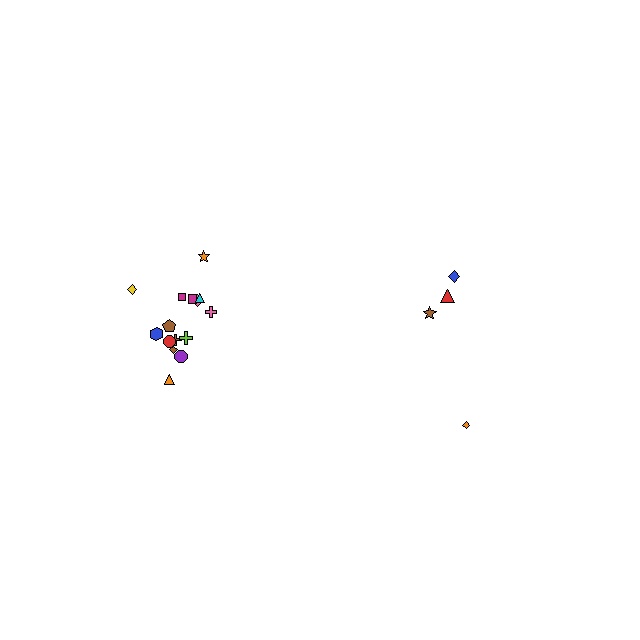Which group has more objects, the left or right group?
The left group.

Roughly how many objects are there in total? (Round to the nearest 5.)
Roughly 20 objects in total.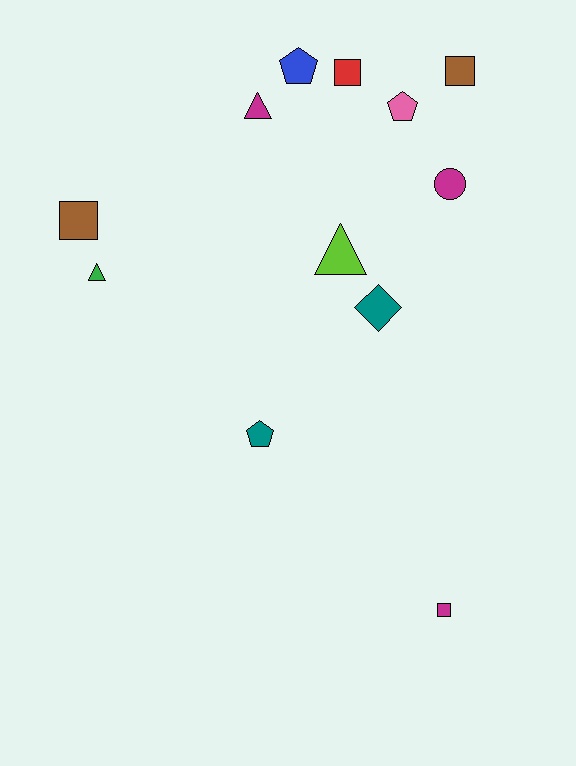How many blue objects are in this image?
There is 1 blue object.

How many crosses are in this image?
There are no crosses.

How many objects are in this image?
There are 12 objects.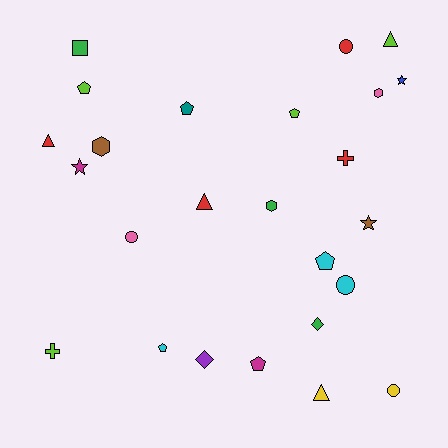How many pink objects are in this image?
There are 2 pink objects.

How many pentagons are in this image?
There are 6 pentagons.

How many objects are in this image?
There are 25 objects.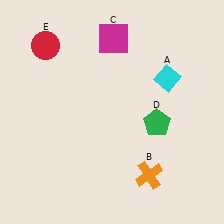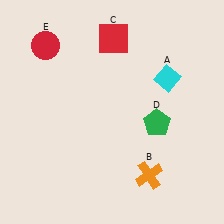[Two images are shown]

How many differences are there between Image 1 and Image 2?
There is 1 difference between the two images.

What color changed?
The square (C) changed from magenta in Image 1 to red in Image 2.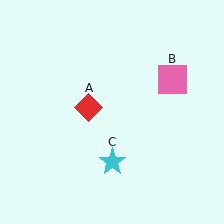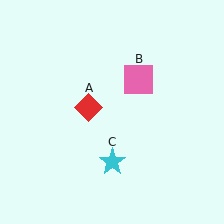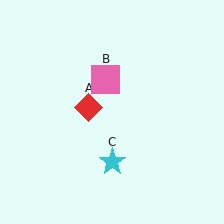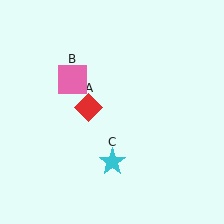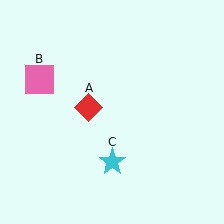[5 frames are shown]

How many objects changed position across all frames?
1 object changed position: pink square (object B).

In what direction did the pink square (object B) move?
The pink square (object B) moved left.